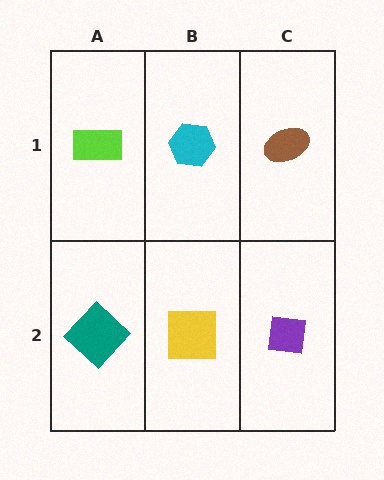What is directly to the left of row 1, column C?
A cyan hexagon.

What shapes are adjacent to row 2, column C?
A brown ellipse (row 1, column C), a yellow square (row 2, column B).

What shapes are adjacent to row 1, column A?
A teal diamond (row 2, column A), a cyan hexagon (row 1, column B).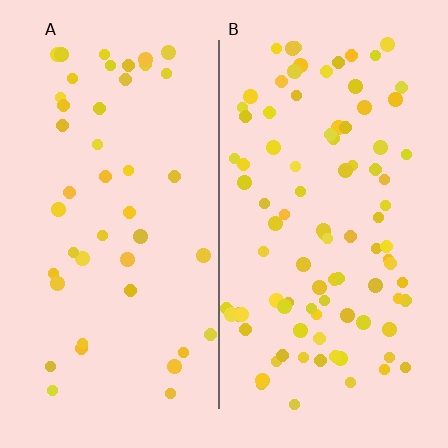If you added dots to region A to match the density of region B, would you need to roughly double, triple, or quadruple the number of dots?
Approximately double.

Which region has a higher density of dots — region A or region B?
B (the right).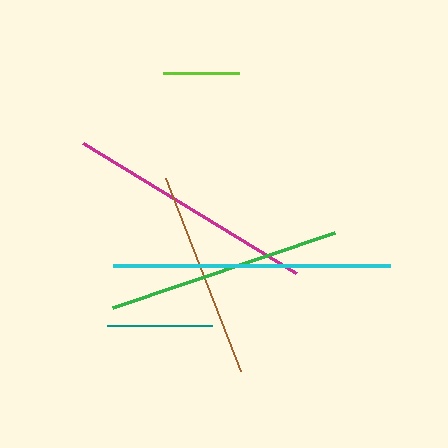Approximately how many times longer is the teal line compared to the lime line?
The teal line is approximately 1.4 times the length of the lime line.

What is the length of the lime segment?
The lime segment is approximately 76 pixels long.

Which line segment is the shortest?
The lime line is the shortest at approximately 76 pixels.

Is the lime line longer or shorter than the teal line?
The teal line is longer than the lime line.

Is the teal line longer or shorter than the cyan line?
The cyan line is longer than the teal line.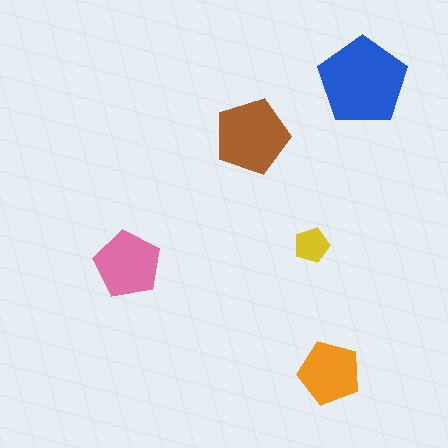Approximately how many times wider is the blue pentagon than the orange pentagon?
About 1.5 times wider.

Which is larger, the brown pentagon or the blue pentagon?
The blue one.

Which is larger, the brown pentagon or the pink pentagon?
The brown one.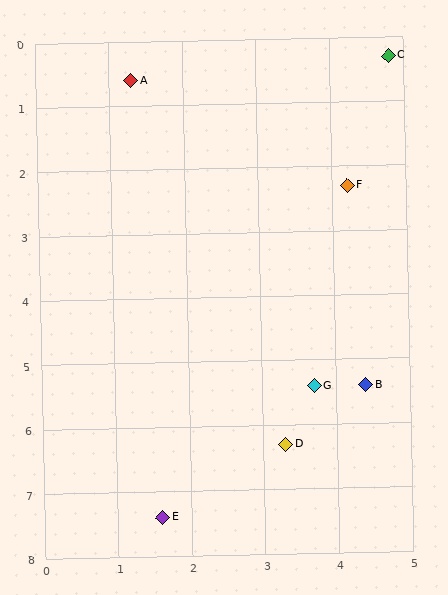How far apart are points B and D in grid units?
Points B and D are about 1.4 grid units apart.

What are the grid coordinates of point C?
Point C is at approximately (4.8, 0.3).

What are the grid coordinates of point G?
Point G is at approximately (3.7, 5.4).